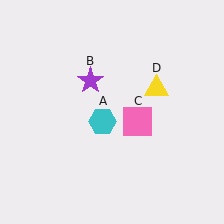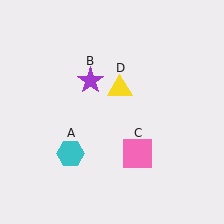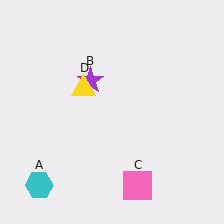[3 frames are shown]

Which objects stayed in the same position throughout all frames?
Purple star (object B) remained stationary.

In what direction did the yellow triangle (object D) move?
The yellow triangle (object D) moved left.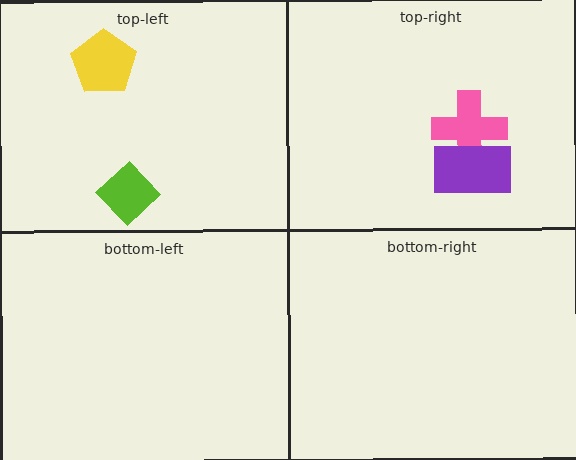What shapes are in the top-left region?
The lime diamond, the yellow pentagon.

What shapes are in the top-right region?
The pink cross, the purple rectangle.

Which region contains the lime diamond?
The top-left region.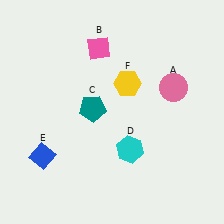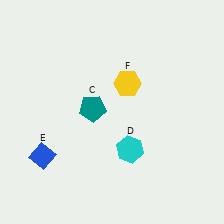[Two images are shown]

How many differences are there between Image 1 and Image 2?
There are 2 differences between the two images.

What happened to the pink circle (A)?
The pink circle (A) was removed in Image 2. It was in the top-right area of Image 1.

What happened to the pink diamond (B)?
The pink diamond (B) was removed in Image 2. It was in the top-left area of Image 1.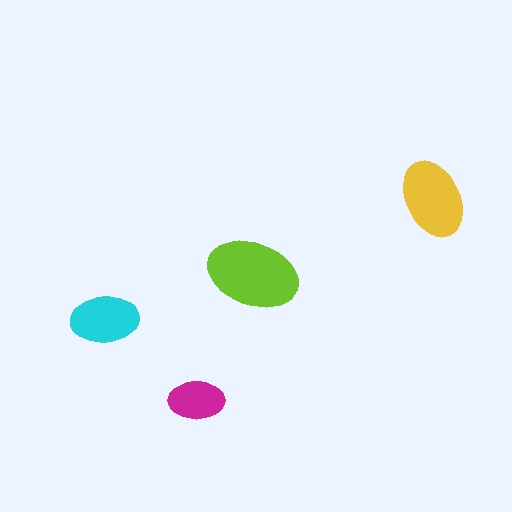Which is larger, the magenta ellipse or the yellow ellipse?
The yellow one.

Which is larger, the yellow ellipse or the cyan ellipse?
The yellow one.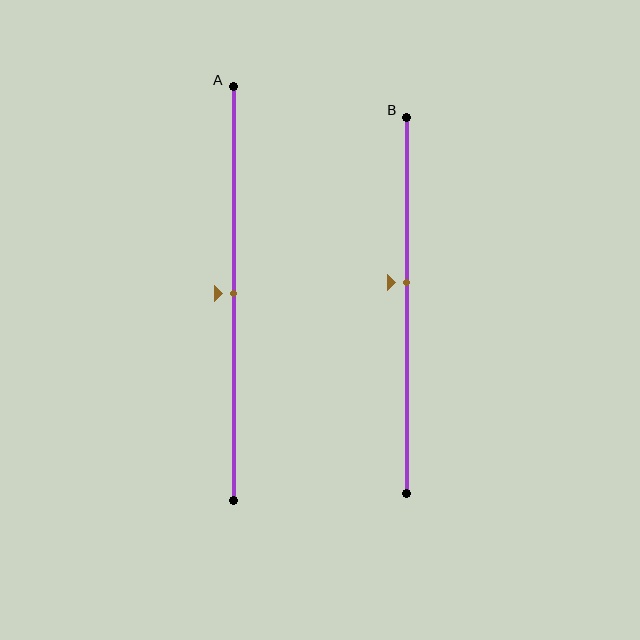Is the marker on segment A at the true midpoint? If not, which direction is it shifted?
Yes, the marker on segment A is at the true midpoint.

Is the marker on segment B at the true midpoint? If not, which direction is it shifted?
No, the marker on segment B is shifted upward by about 6% of the segment length.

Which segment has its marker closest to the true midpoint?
Segment A has its marker closest to the true midpoint.